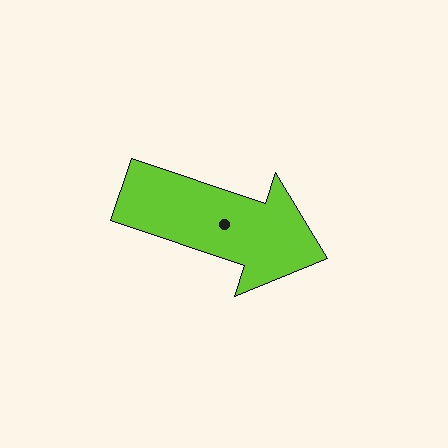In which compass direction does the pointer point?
East.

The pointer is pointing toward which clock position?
Roughly 4 o'clock.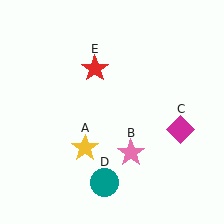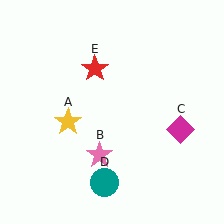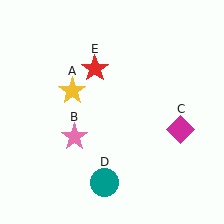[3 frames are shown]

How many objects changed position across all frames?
2 objects changed position: yellow star (object A), pink star (object B).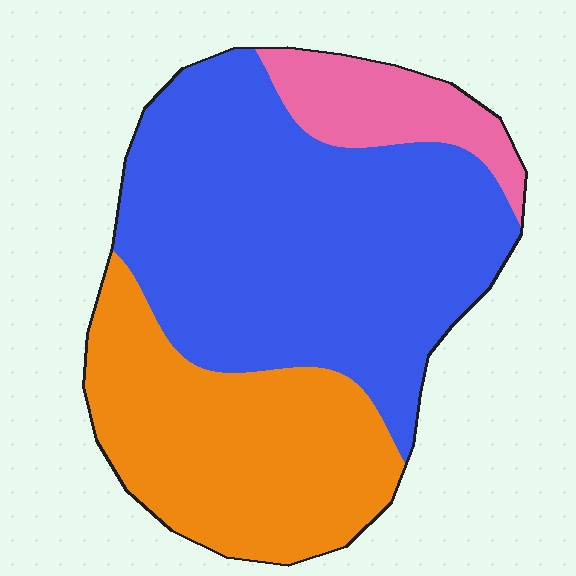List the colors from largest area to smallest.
From largest to smallest: blue, orange, pink.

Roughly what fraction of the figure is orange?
Orange takes up about one third (1/3) of the figure.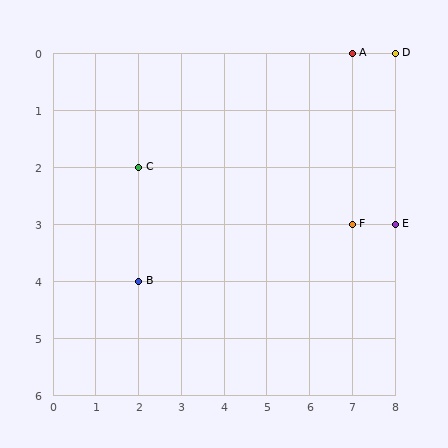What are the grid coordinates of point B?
Point B is at grid coordinates (2, 4).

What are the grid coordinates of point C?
Point C is at grid coordinates (2, 2).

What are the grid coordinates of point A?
Point A is at grid coordinates (7, 0).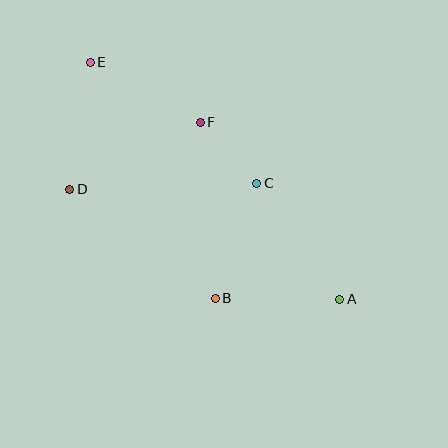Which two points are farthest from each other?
Points A and E are farthest from each other.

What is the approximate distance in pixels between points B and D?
The distance between B and D is approximately 182 pixels.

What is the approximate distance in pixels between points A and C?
The distance between A and C is approximately 143 pixels.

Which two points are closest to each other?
Points C and F are closest to each other.